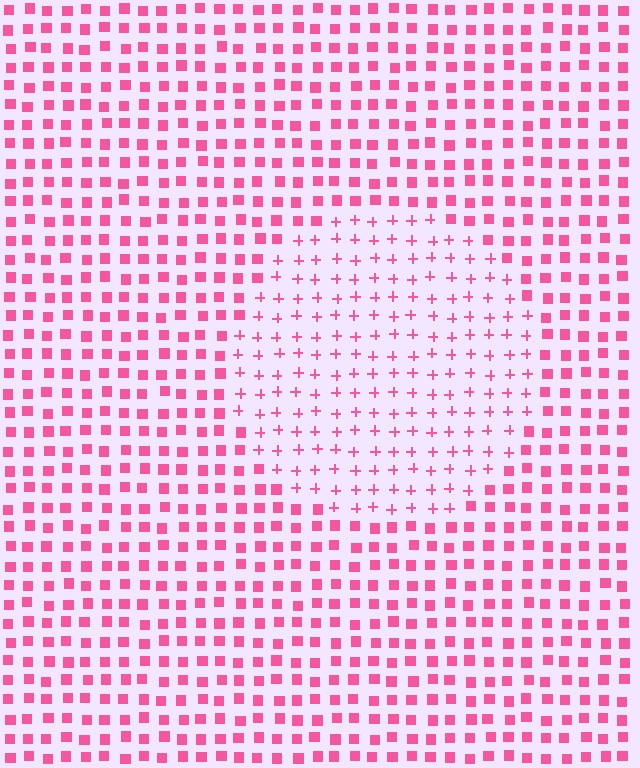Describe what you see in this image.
The image is filled with small pink elements arranged in a uniform grid. A circle-shaped region contains plus signs, while the surrounding area contains squares. The boundary is defined purely by the change in element shape.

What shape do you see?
I see a circle.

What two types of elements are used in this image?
The image uses plus signs inside the circle region and squares outside it.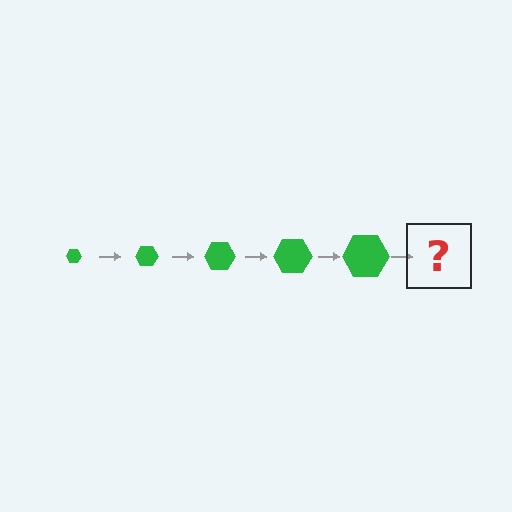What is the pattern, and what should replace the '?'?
The pattern is that the hexagon gets progressively larger each step. The '?' should be a green hexagon, larger than the previous one.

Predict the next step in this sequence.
The next step is a green hexagon, larger than the previous one.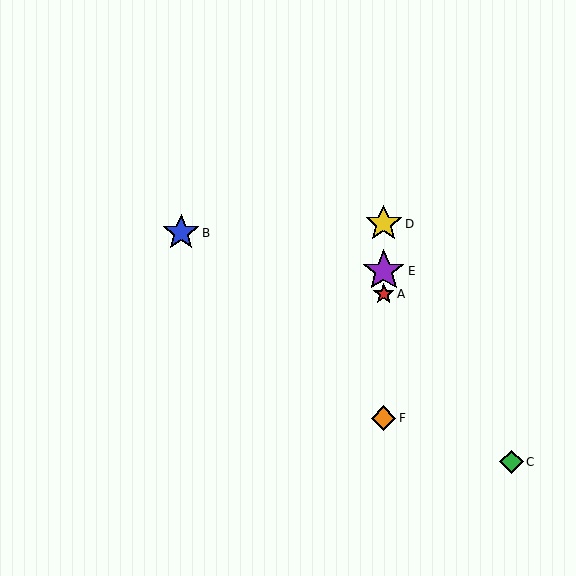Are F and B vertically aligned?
No, F is at x≈384 and B is at x≈181.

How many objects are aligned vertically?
4 objects (A, D, E, F) are aligned vertically.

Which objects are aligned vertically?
Objects A, D, E, F are aligned vertically.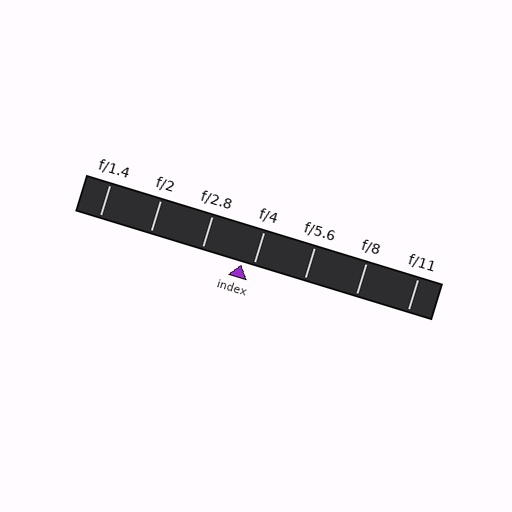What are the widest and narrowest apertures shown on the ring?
The widest aperture shown is f/1.4 and the narrowest is f/11.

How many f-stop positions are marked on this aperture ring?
There are 7 f-stop positions marked.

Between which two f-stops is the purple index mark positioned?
The index mark is between f/2.8 and f/4.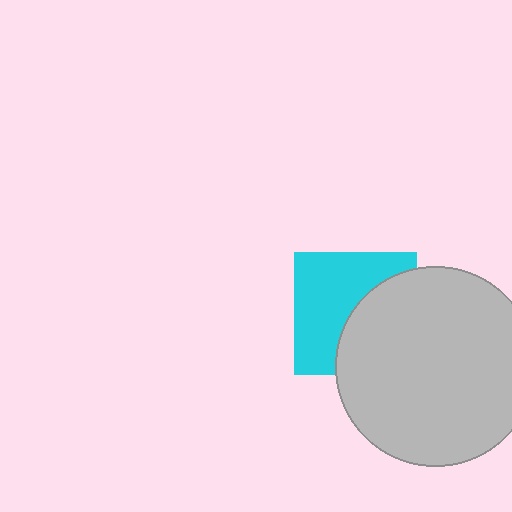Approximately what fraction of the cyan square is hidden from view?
Roughly 45% of the cyan square is hidden behind the light gray circle.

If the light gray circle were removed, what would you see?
You would see the complete cyan square.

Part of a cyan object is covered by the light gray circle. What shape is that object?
It is a square.